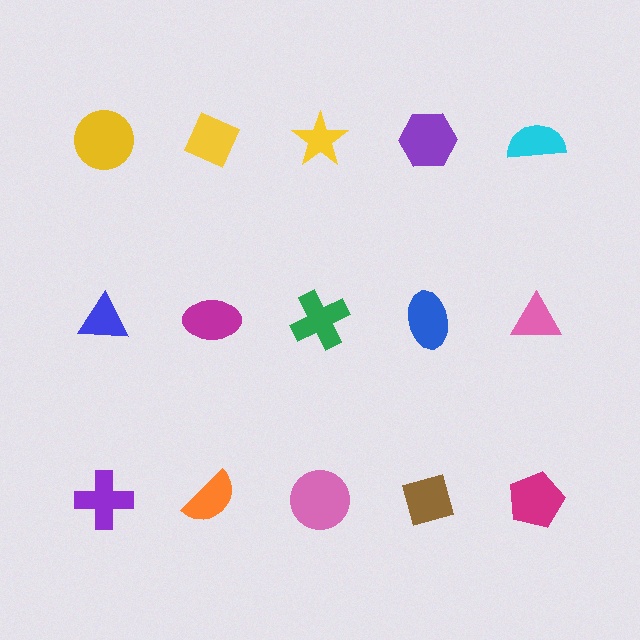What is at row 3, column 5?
A magenta pentagon.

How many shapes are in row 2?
5 shapes.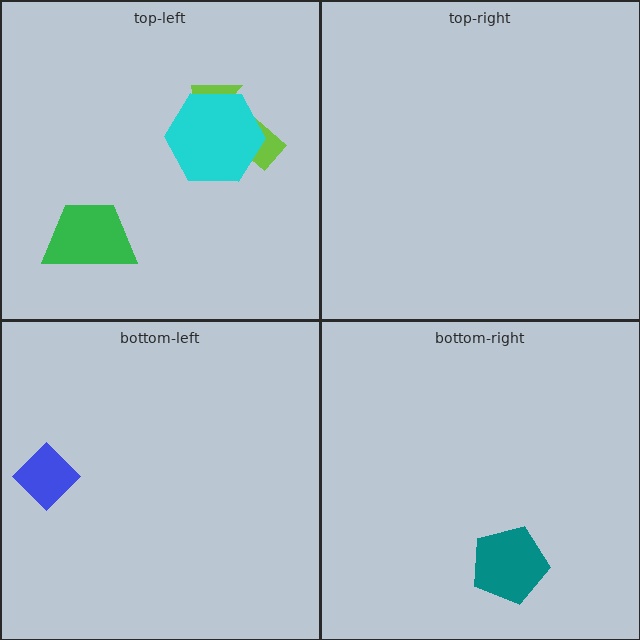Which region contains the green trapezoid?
The top-left region.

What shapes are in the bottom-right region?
The teal pentagon.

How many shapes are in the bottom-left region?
1.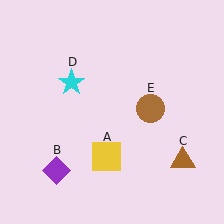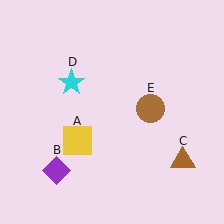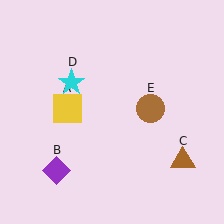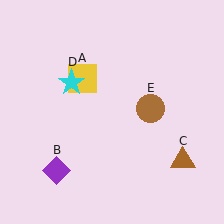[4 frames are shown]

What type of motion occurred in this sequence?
The yellow square (object A) rotated clockwise around the center of the scene.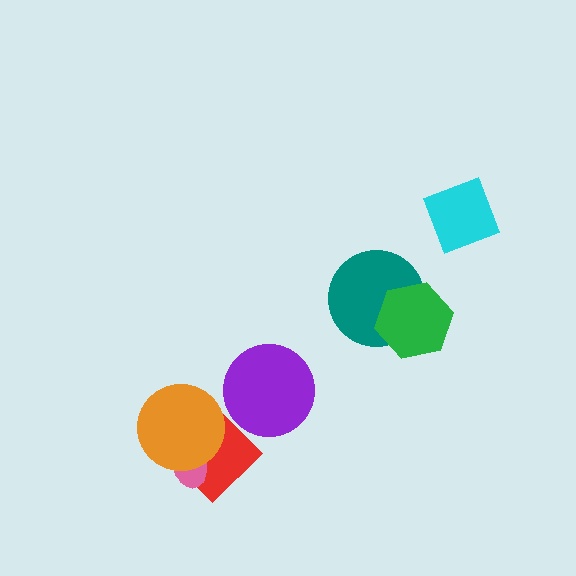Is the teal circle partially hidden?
Yes, it is partially covered by another shape.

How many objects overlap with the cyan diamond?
0 objects overlap with the cyan diamond.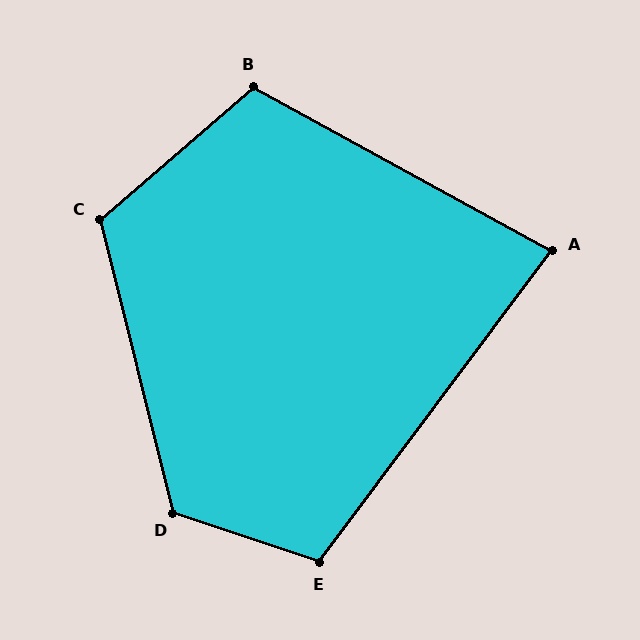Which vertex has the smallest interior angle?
A, at approximately 82 degrees.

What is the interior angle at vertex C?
Approximately 117 degrees (obtuse).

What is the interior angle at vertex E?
Approximately 108 degrees (obtuse).